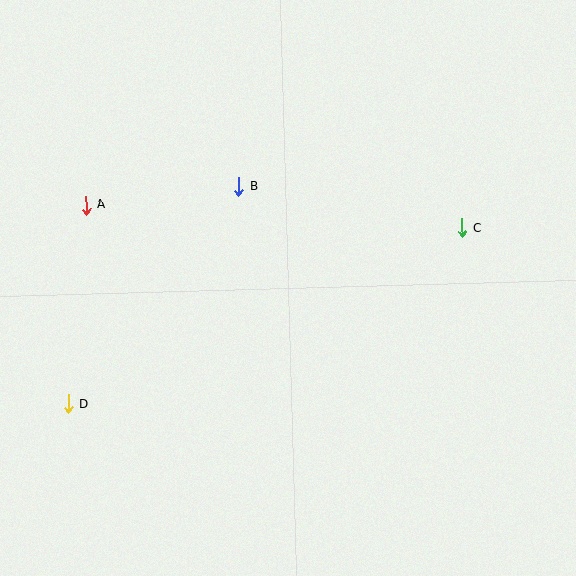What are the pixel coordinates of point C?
Point C is at (462, 228).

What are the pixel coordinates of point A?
Point A is at (86, 205).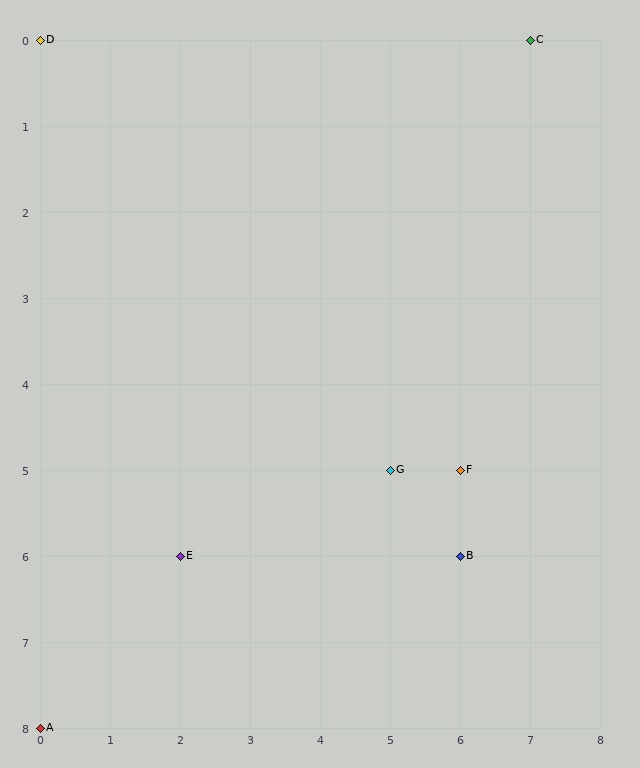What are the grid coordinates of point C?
Point C is at grid coordinates (7, 0).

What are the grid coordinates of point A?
Point A is at grid coordinates (0, 8).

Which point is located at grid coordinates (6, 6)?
Point B is at (6, 6).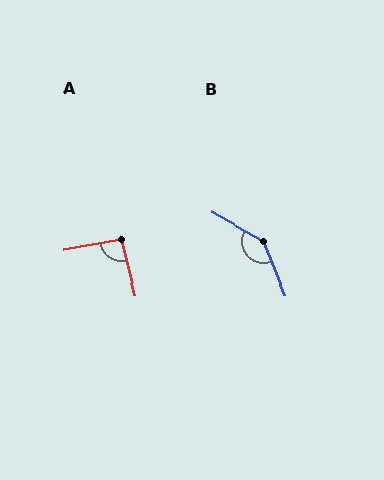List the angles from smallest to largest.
A (94°), B (141°).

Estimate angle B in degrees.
Approximately 141 degrees.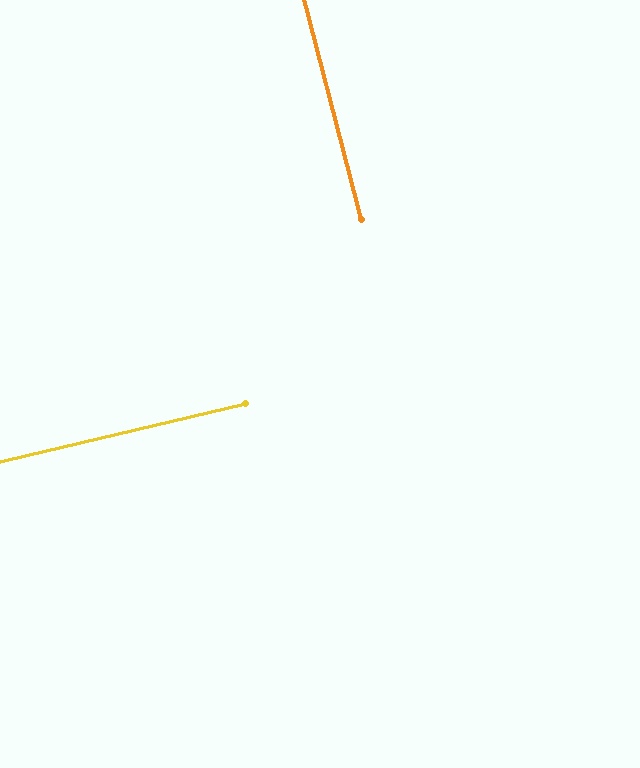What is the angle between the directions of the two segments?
Approximately 89 degrees.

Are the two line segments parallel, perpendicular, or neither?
Perpendicular — they meet at approximately 89°.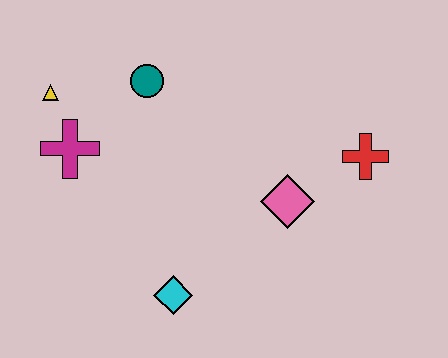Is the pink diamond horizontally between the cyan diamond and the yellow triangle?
No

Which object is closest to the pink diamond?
The red cross is closest to the pink diamond.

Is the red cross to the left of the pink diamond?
No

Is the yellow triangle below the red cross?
No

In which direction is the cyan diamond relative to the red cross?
The cyan diamond is to the left of the red cross.